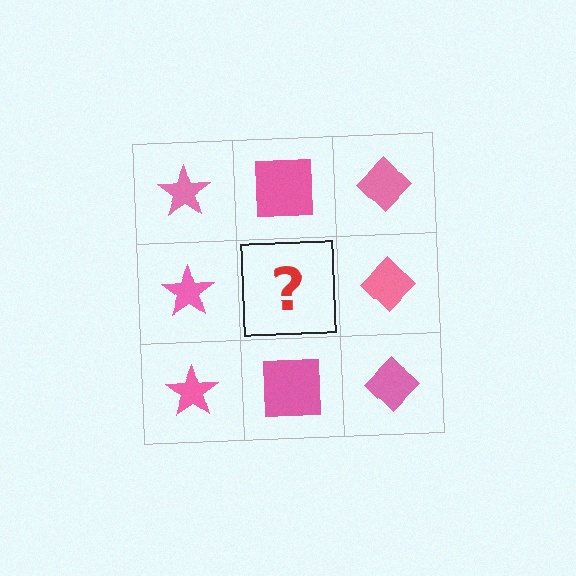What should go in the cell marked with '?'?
The missing cell should contain a pink square.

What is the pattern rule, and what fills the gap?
The rule is that each column has a consistent shape. The gap should be filled with a pink square.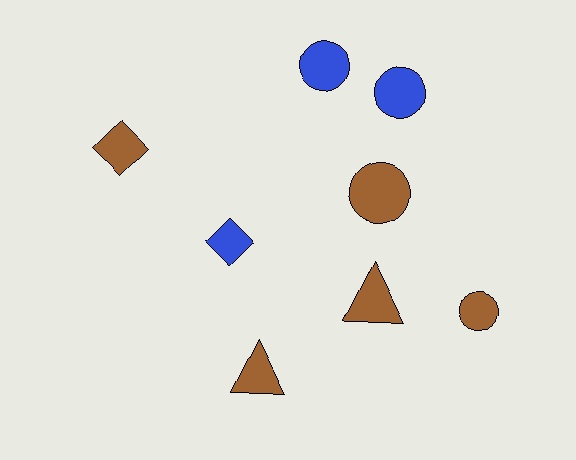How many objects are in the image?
There are 8 objects.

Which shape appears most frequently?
Circle, with 4 objects.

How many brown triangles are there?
There are 2 brown triangles.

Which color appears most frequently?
Brown, with 5 objects.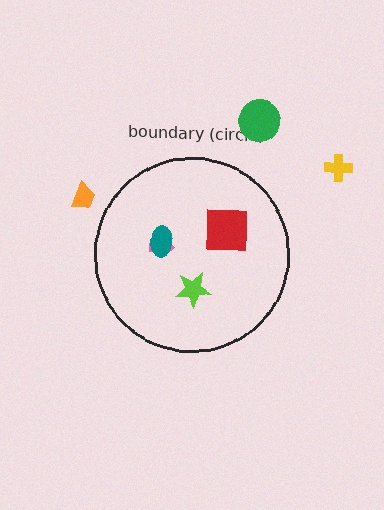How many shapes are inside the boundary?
4 inside, 3 outside.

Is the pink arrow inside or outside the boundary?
Inside.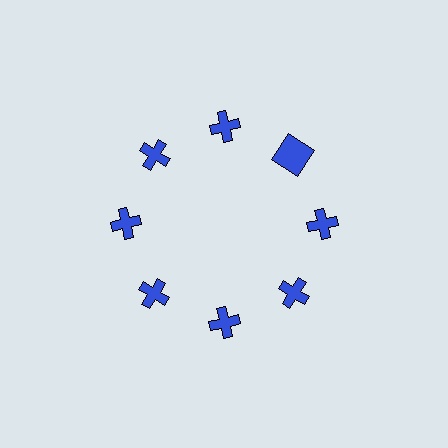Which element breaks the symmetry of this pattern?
The blue square at roughly the 2 o'clock position breaks the symmetry. All other shapes are blue crosses.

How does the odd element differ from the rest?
It has a different shape: square instead of cross.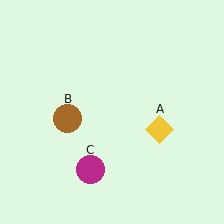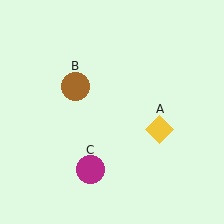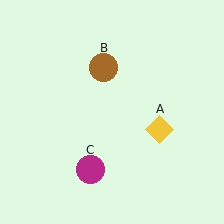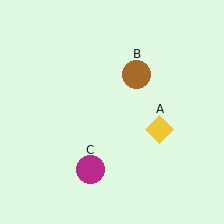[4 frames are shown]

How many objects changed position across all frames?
1 object changed position: brown circle (object B).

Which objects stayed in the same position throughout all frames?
Yellow diamond (object A) and magenta circle (object C) remained stationary.